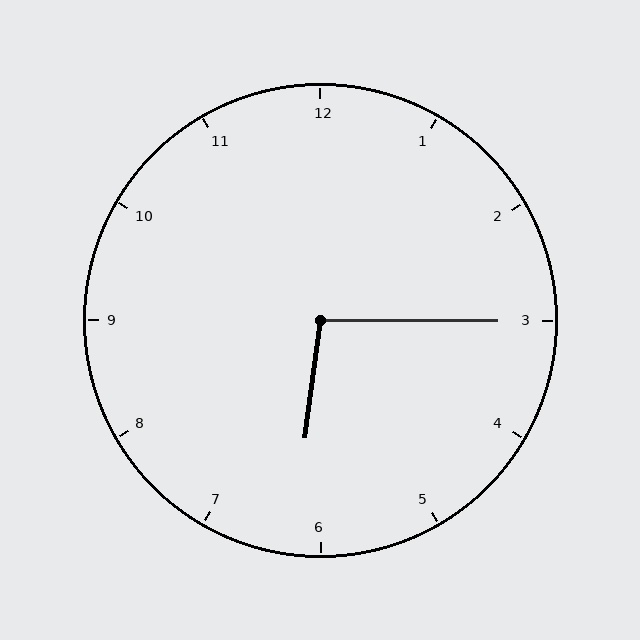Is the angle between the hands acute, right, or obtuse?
It is obtuse.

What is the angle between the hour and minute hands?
Approximately 98 degrees.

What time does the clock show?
6:15.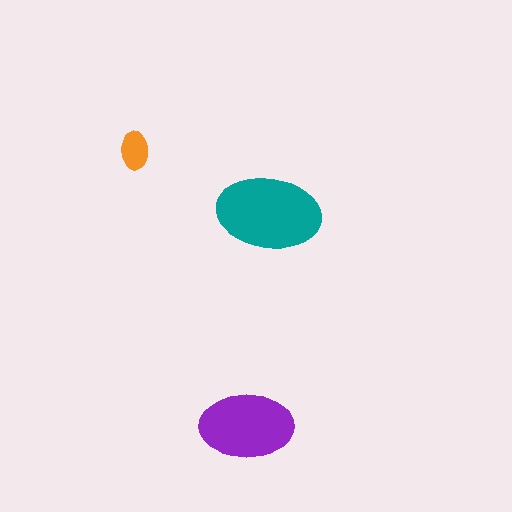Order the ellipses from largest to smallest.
the teal one, the purple one, the orange one.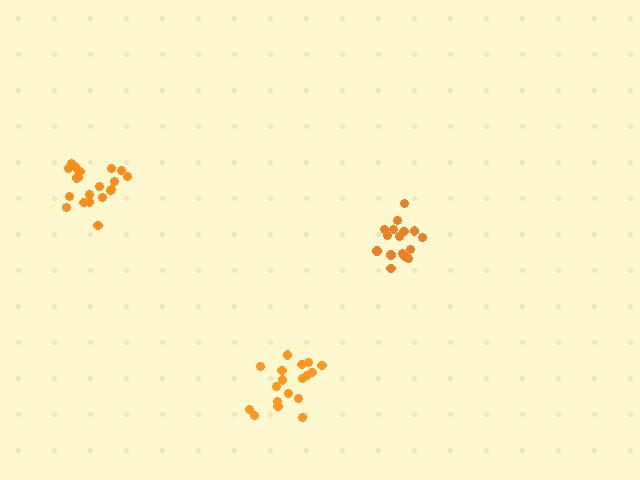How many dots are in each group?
Group 1: 16 dots, Group 2: 18 dots, Group 3: 20 dots (54 total).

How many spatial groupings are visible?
There are 3 spatial groupings.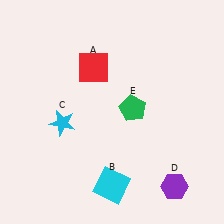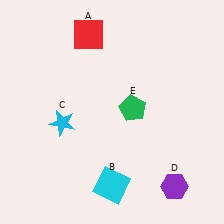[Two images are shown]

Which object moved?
The red square (A) moved up.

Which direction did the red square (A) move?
The red square (A) moved up.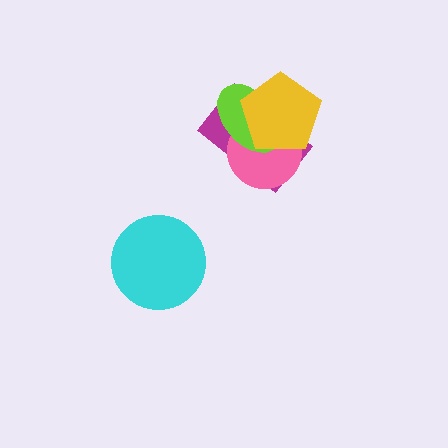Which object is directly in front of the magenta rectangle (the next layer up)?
The pink circle is directly in front of the magenta rectangle.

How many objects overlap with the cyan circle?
0 objects overlap with the cyan circle.